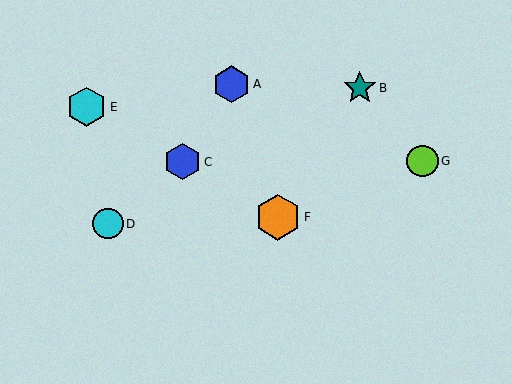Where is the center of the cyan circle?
The center of the cyan circle is at (108, 224).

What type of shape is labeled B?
Shape B is a teal star.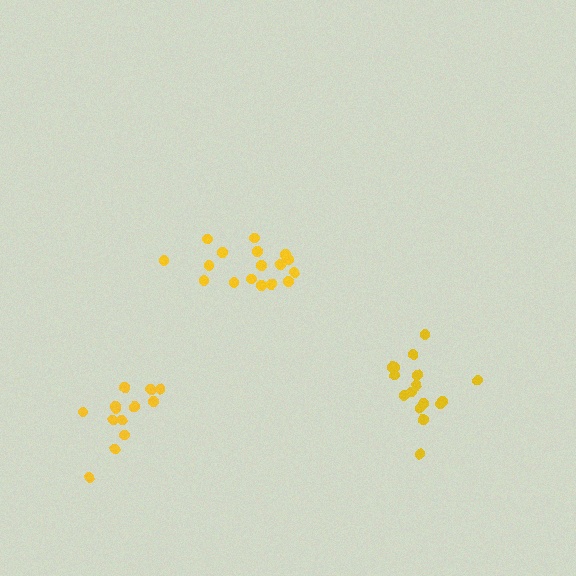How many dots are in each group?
Group 1: 17 dots, Group 2: 13 dots, Group 3: 16 dots (46 total).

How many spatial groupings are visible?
There are 3 spatial groupings.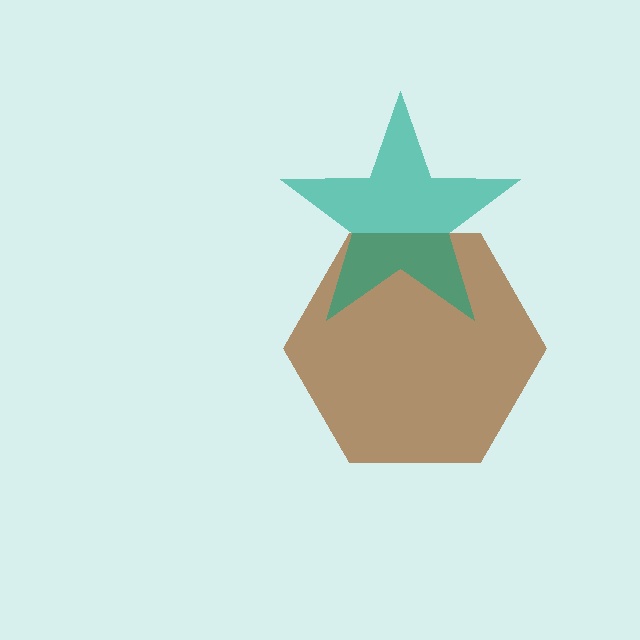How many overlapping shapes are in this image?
There are 2 overlapping shapes in the image.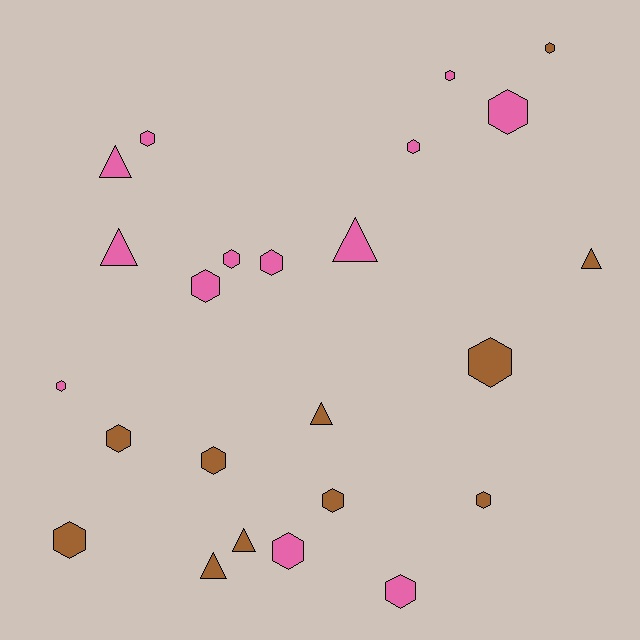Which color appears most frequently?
Pink, with 13 objects.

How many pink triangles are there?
There are 3 pink triangles.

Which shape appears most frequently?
Hexagon, with 17 objects.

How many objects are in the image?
There are 24 objects.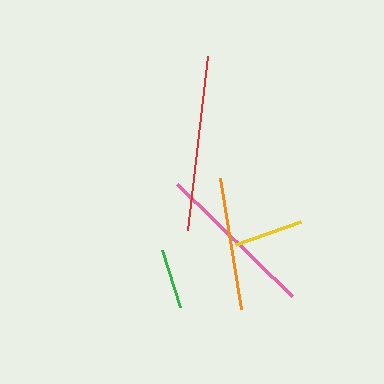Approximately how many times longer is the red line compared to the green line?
The red line is approximately 2.9 times the length of the green line.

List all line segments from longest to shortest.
From longest to shortest: red, pink, orange, yellow, green.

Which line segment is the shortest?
The green line is the shortest at approximately 60 pixels.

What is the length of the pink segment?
The pink segment is approximately 161 pixels long.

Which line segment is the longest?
The red line is the longest at approximately 175 pixels.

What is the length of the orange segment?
The orange segment is approximately 133 pixels long.